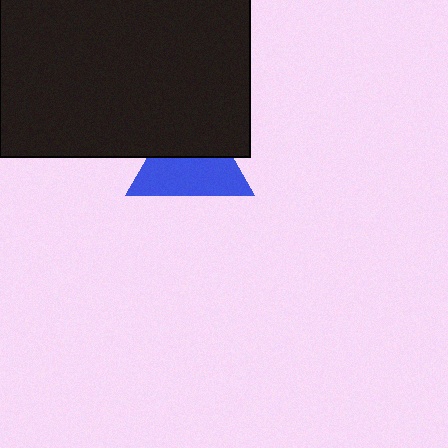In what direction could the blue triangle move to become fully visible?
The blue triangle could move down. That would shift it out from behind the black rectangle entirely.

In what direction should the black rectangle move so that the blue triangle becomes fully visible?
The black rectangle should move up. That is the shortest direction to clear the overlap and leave the blue triangle fully visible.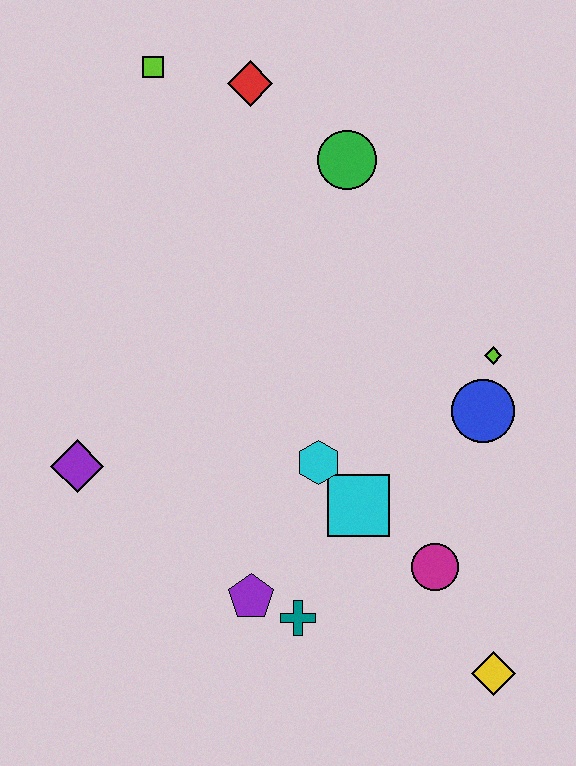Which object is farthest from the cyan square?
The lime square is farthest from the cyan square.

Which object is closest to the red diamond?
The lime square is closest to the red diamond.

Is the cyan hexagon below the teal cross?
No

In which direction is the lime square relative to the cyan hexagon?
The lime square is above the cyan hexagon.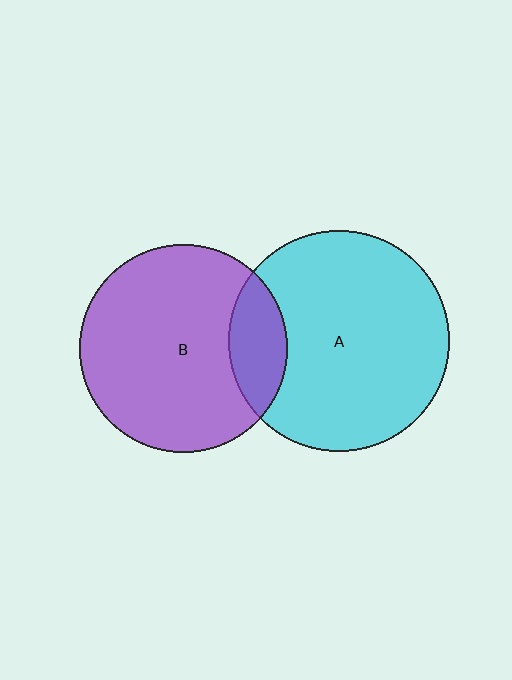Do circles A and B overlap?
Yes.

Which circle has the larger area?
Circle A (cyan).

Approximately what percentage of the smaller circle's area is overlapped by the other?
Approximately 15%.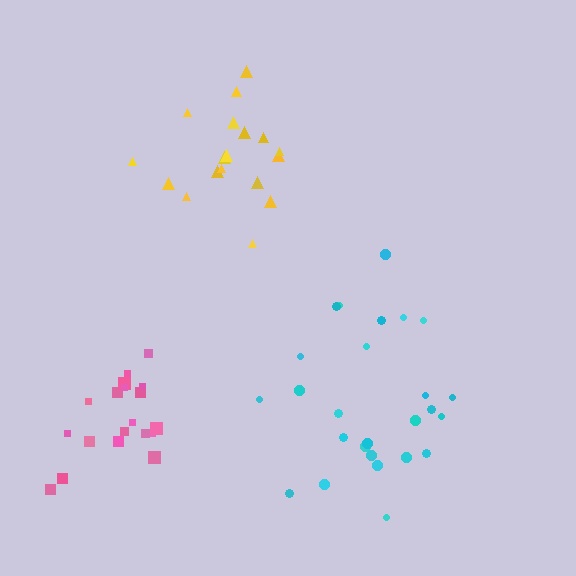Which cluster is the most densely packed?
Pink.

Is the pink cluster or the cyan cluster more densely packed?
Pink.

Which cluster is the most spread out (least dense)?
Cyan.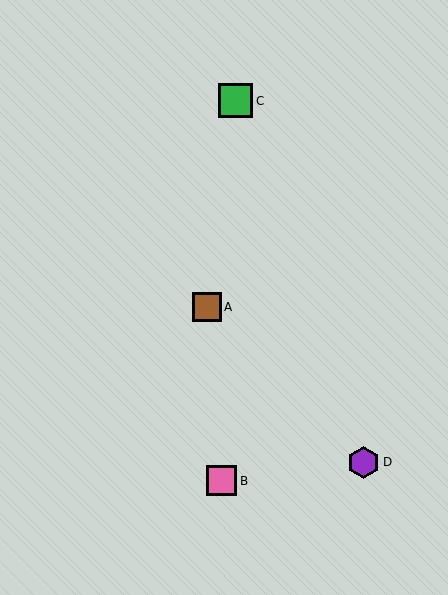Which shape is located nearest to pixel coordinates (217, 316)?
The brown square (labeled A) at (207, 307) is nearest to that location.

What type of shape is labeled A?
Shape A is a brown square.